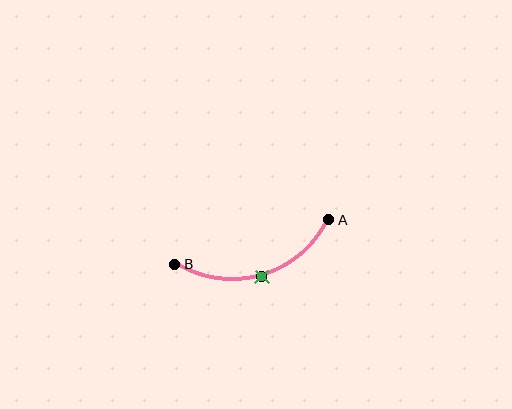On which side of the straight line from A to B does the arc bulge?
The arc bulges below the straight line connecting A and B.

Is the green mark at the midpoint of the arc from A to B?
Yes. The green mark lies on the arc at equal arc-length from both A and B — it is the arc midpoint.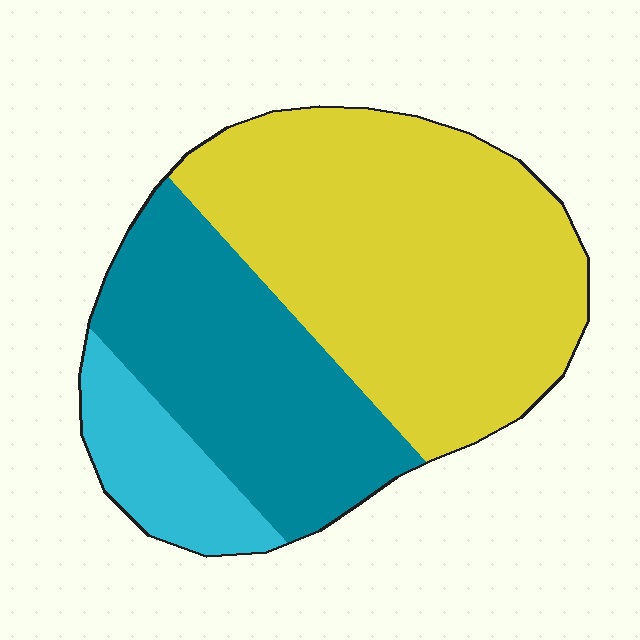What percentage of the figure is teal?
Teal covers roughly 35% of the figure.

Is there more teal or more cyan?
Teal.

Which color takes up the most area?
Yellow, at roughly 55%.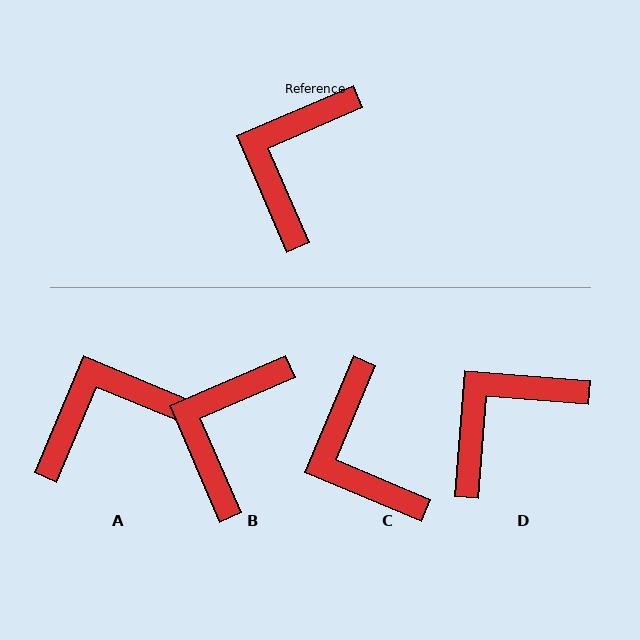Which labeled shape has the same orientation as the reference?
B.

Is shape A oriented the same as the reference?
No, it is off by about 46 degrees.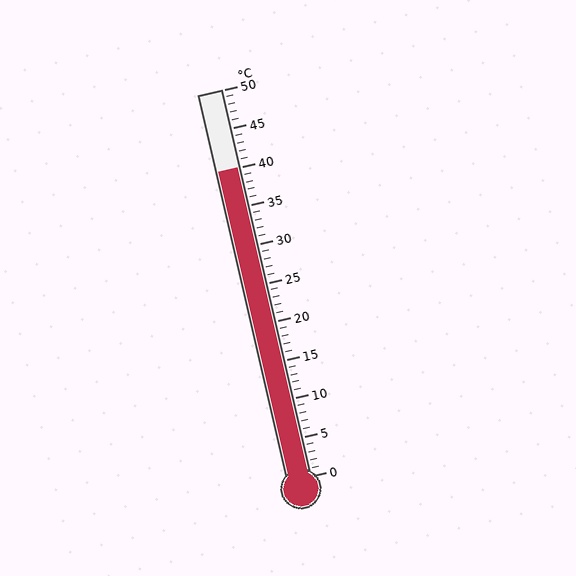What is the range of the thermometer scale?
The thermometer scale ranges from 0°C to 50°C.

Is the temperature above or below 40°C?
The temperature is at 40°C.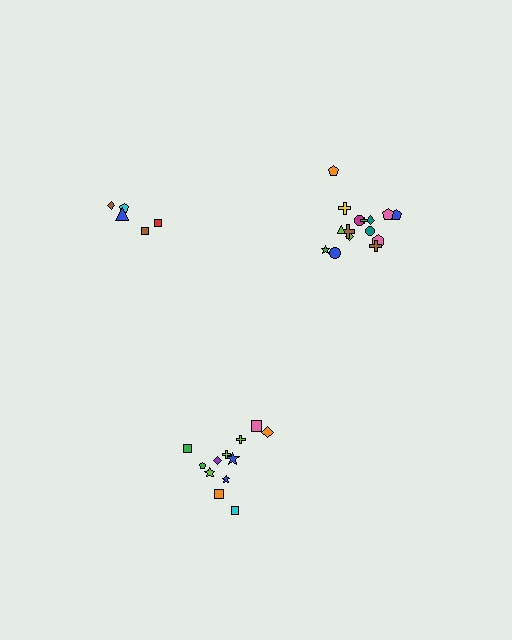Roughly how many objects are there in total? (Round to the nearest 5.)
Roughly 30 objects in total.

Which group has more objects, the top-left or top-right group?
The top-right group.